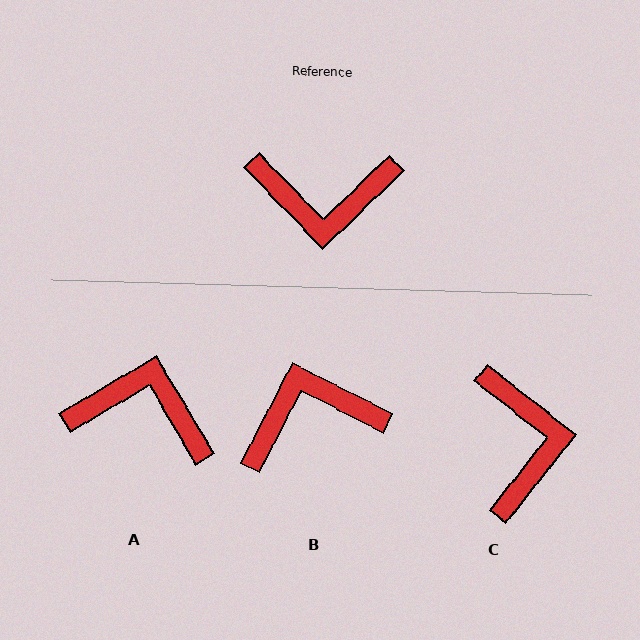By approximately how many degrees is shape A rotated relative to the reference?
Approximately 167 degrees counter-clockwise.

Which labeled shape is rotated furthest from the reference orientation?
A, about 167 degrees away.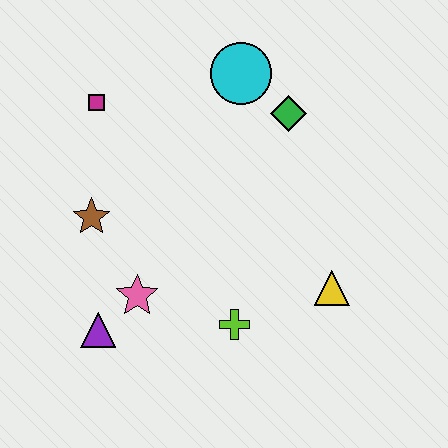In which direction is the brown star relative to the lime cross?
The brown star is to the left of the lime cross.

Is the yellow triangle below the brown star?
Yes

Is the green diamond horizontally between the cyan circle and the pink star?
No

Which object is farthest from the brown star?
The yellow triangle is farthest from the brown star.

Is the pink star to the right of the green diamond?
No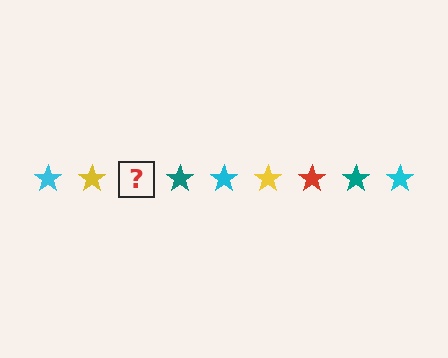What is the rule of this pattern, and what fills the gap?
The rule is that the pattern cycles through cyan, yellow, red, teal stars. The gap should be filled with a red star.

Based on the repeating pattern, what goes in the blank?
The blank should be a red star.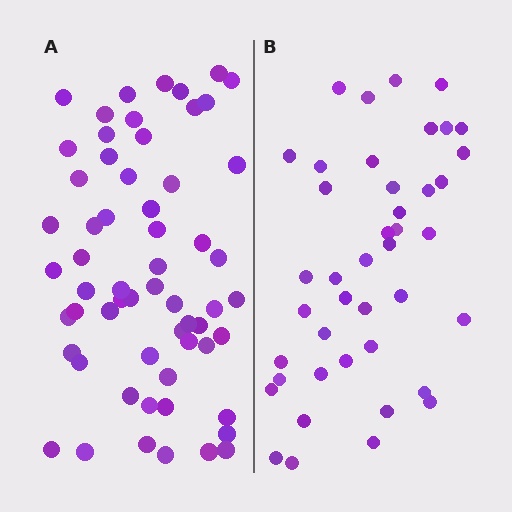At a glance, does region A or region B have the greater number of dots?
Region A (the left region) has more dots.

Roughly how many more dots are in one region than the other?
Region A has approximately 20 more dots than region B.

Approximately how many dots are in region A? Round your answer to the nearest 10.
About 60 dots.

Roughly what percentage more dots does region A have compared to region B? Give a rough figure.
About 45% more.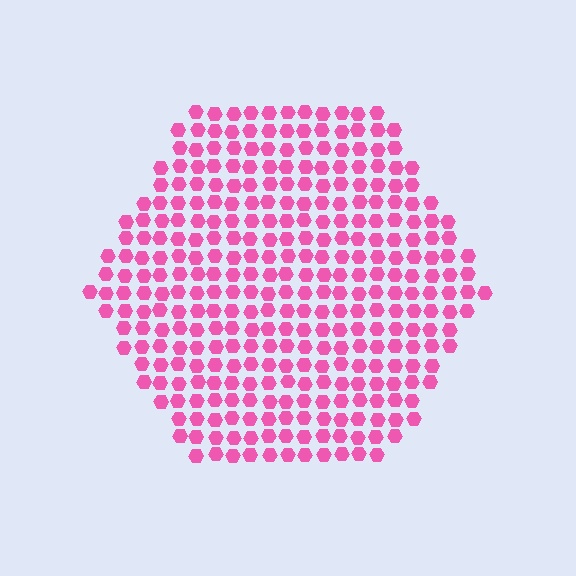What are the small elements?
The small elements are hexagons.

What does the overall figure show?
The overall figure shows a hexagon.